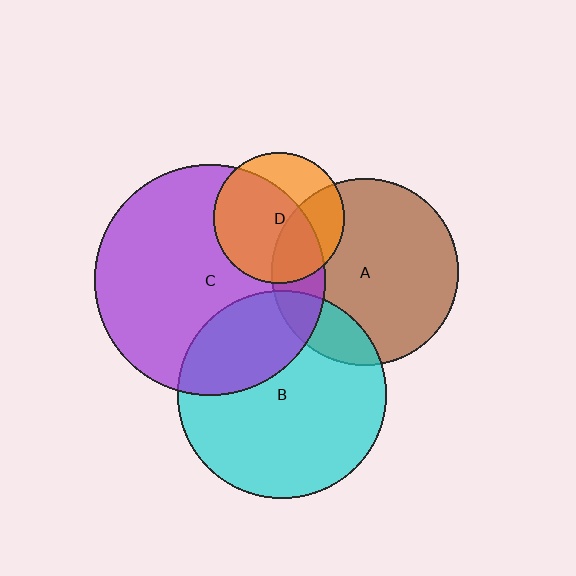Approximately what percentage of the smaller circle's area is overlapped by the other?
Approximately 15%.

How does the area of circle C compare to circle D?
Approximately 3.1 times.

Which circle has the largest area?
Circle C (purple).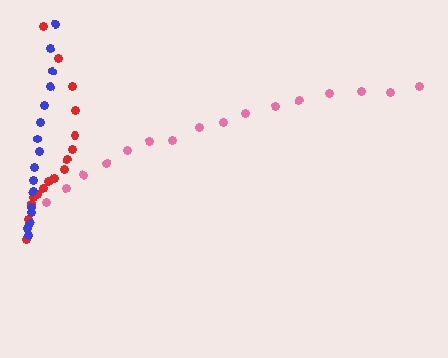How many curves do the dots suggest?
There are 3 distinct paths.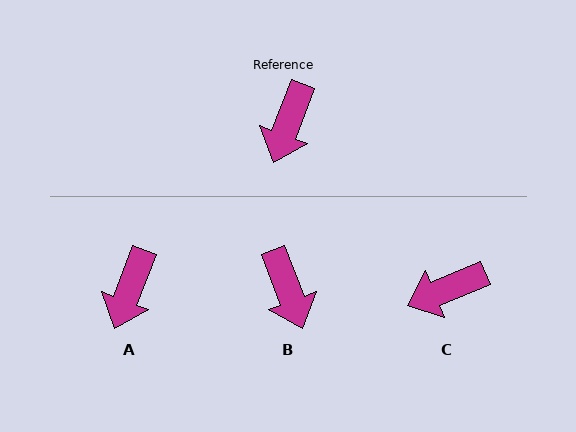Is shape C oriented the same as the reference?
No, it is off by about 47 degrees.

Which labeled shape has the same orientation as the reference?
A.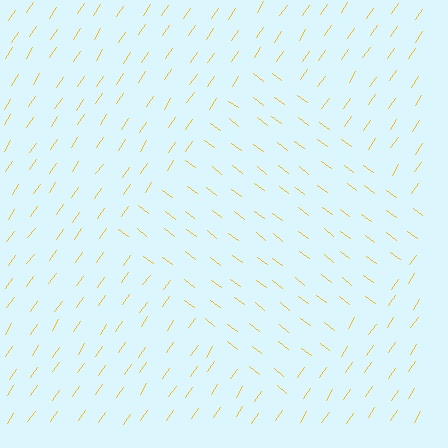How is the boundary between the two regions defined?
The boundary is defined purely by a change in line orientation (approximately 87 degrees difference). All lines are the same color and thickness.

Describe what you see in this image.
The image is filled with small yellow line segments. A diamond region in the image has lines oriented differently from the surrounding lines, creating a visible texture boundary.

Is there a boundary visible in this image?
Yes, there is a texture boundary formed by a change in line orientation.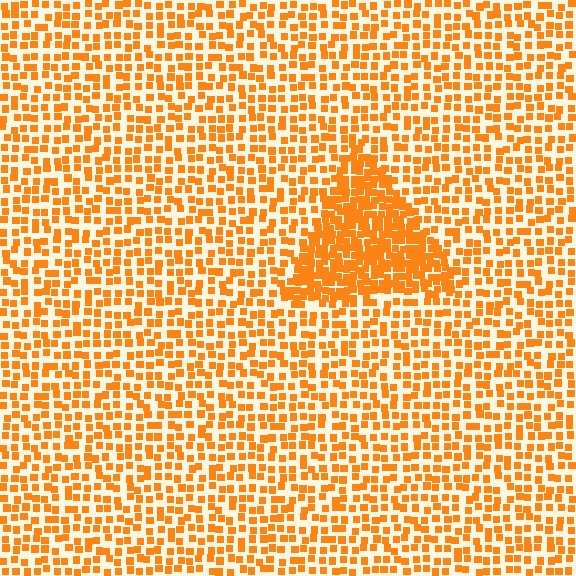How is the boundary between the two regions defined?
The boundary is defined by a change in element density (approximately 2.2x ratio). All elements are the same color, size, and shape.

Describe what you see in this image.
The image contains small orange elements arranged at two different densities. A triangle-shaped region is visible where the elements are more densely packed than the surrounding area.